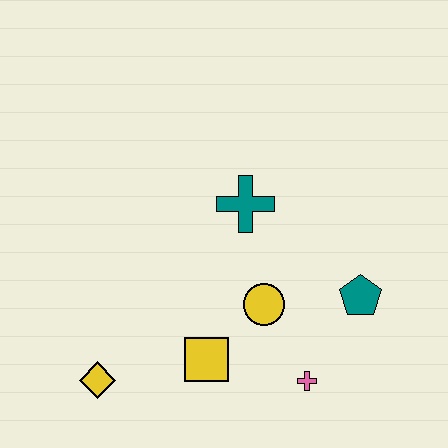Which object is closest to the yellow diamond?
The yellow square is closest to the yellow diamond.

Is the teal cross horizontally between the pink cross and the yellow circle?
No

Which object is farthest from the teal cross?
The yellow diamond is farthest from the teal cross.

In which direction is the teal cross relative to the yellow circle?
The teal cross is above the yellow circle.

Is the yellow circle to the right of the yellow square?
Yes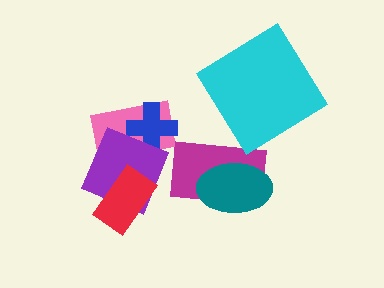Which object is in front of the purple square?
The red rectangle is in front of the purple square.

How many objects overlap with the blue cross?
2 objects overlap with the blue cross.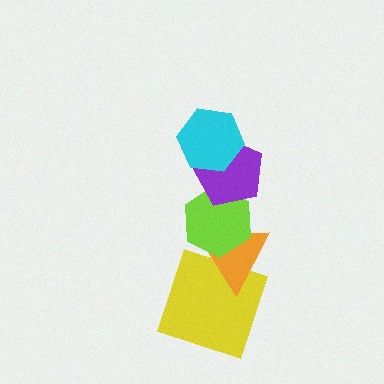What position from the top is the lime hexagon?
The lime hexagon is 3rd from the top.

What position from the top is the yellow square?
The yellow square is 5th from the top.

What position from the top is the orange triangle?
The orange triangle is 4th from the top.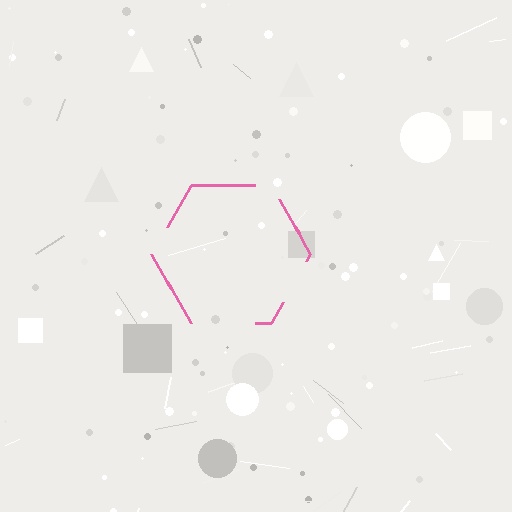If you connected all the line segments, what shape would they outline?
They would outline a hexagon.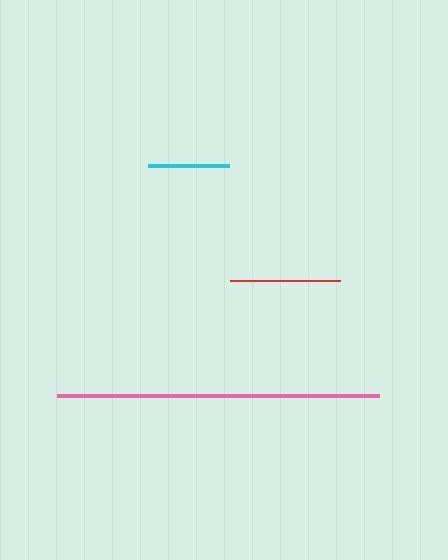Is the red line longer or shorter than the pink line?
The pink line is longer than the red line.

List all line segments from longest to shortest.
From longest to shortest: pink, red, cyan.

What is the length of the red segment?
The red segment is approximately 110 pixels long.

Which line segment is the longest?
The pink line is the longest at approximately 322 pixels.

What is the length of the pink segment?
The pink segment is approximately 322 pixels long.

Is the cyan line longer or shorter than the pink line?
The pink line is longer than the cyan line.